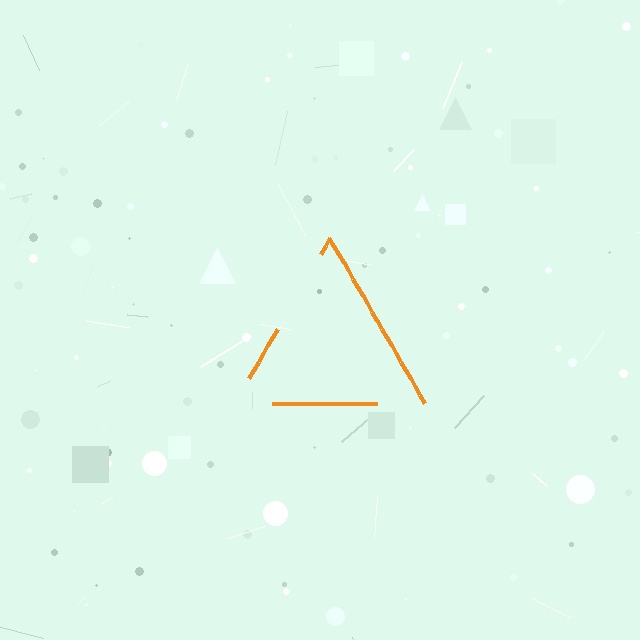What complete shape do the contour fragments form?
The contour fragments form a triangle.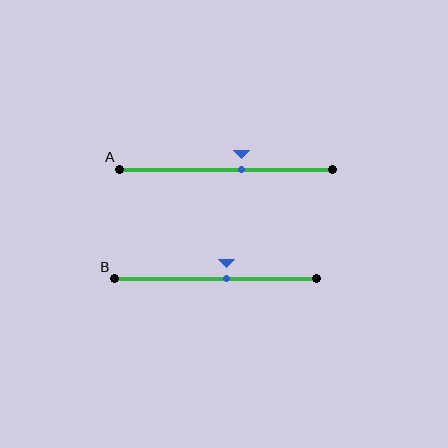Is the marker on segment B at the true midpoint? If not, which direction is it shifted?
No, the marker on segment B is shifted to the right by about 5% of the segment length.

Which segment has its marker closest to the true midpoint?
Segment B has its marker closest to the true midpoint.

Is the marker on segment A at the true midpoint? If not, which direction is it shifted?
No, the marker on segment A is shifted to the right by about 7% of the segment length.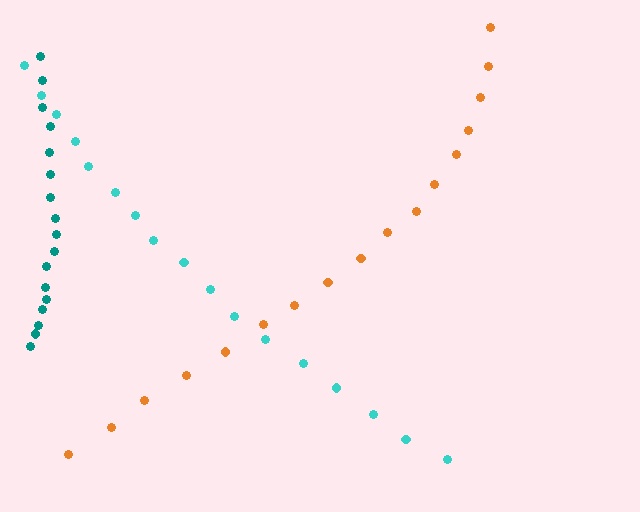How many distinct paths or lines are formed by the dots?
There are 3 distinct paths.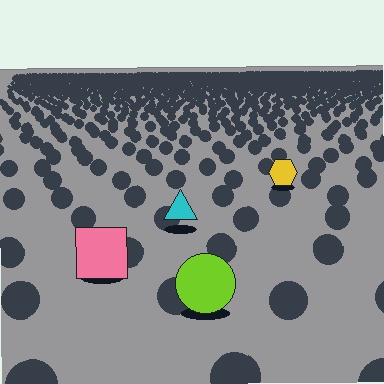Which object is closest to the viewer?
The lime circle is closest. The texture marks near it are larger and more spread out.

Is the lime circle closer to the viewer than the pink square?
Yes. The lime circle is closer — you can tell from the texture gradient: the ground texture is coarser near it.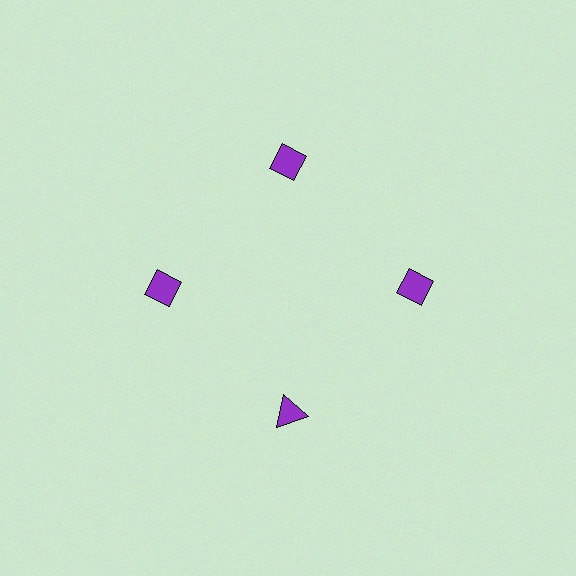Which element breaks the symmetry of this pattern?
The purple triangle at roughly the 6 o'clock position breaks the symmetry. All other shapes are purple diamonds.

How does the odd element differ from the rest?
It has a different shape: triangle instead of diamond.